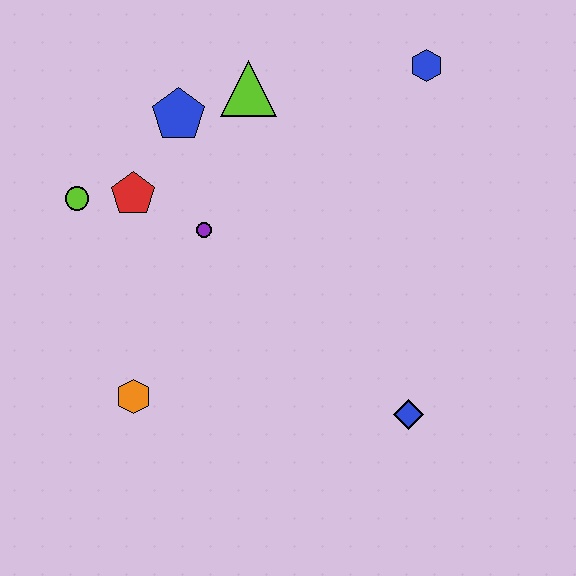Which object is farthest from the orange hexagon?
The blue hexagon is farthest from the orange hexagon.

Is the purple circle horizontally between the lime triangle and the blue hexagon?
No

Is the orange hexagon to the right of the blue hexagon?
No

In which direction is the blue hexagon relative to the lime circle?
The blue hexagon is to the right of the lime circle.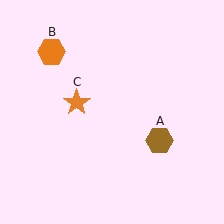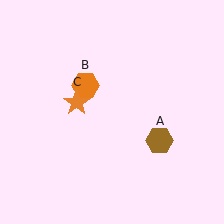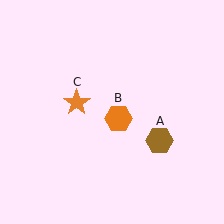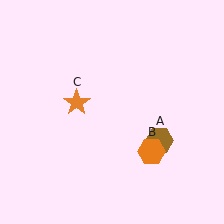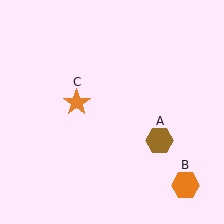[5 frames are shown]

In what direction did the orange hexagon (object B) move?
The orange hexagon (object B) moved down and to the right.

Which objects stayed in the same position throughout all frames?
Brown hexagon (object A) and orange star (object C) remained stationary.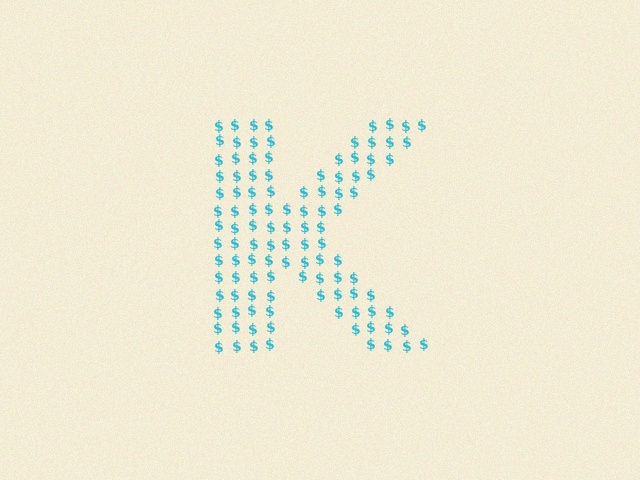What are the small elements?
The small elements are dollar signs.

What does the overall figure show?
The overall figure shows the letter K.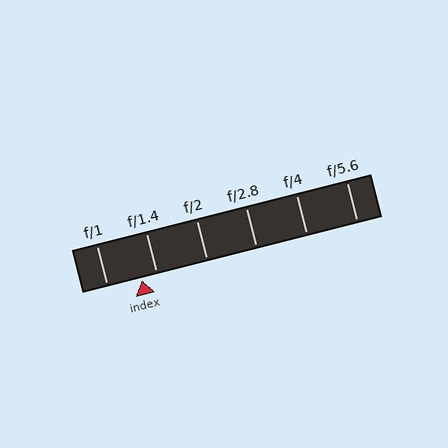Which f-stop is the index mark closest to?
The index mark is closest to f/1.4.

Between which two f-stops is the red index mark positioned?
The index mark is between f/1 and f/1.4.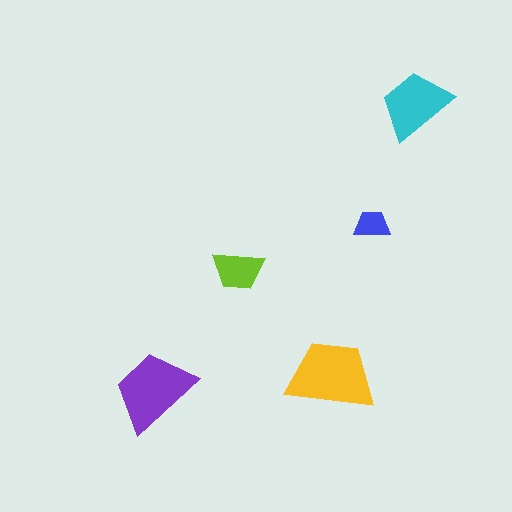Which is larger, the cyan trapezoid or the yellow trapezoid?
The yellow one.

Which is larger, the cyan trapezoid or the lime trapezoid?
The cyan one.